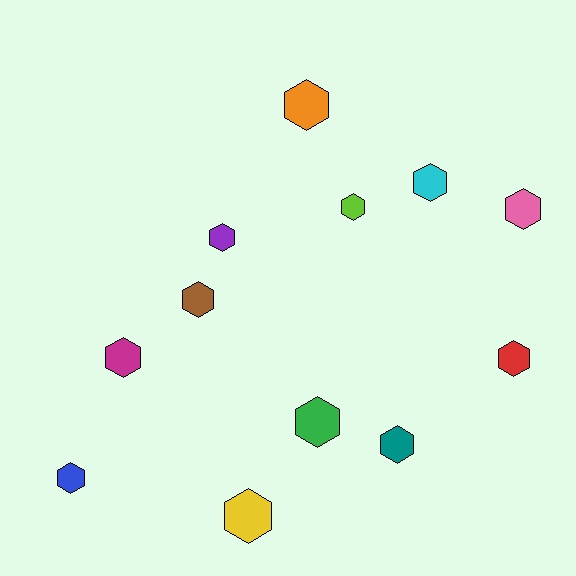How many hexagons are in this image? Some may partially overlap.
There are 12 hexagons.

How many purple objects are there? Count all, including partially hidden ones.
There is 1 purple object.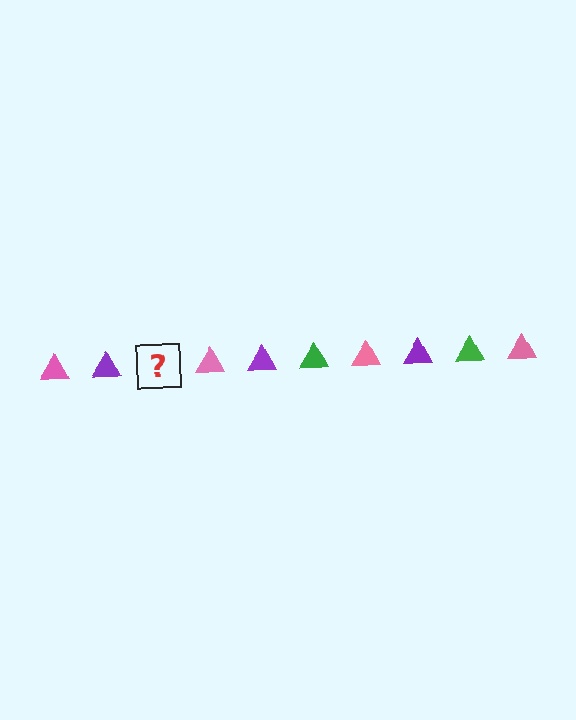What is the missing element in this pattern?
The missing element is a green triangle.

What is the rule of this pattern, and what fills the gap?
The rule is that the pattern cycles through pink, purple, green triangles. The gap should be filled with a green triangle.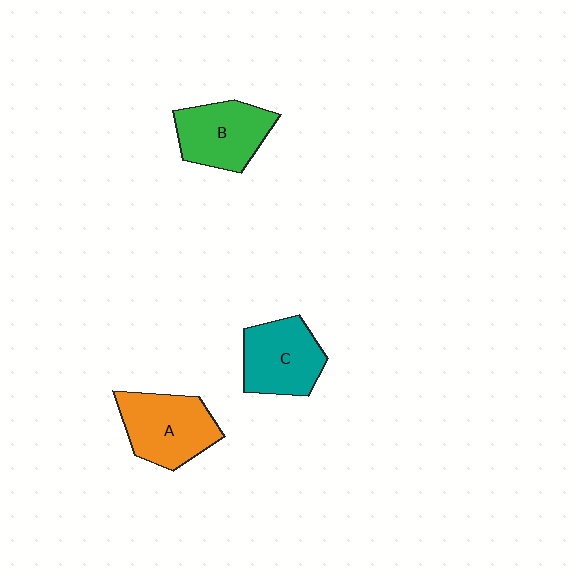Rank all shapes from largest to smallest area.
From largest to smallest: A (orange), B (green), C (teal).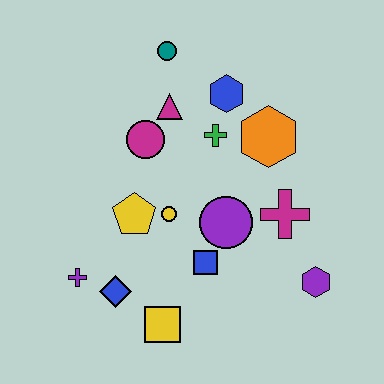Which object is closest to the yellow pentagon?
The yellow circle is closest to the yellow pentagon.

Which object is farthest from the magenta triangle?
The purple hexagon is farthest from the magenta triangle.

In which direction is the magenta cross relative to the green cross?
The magenta cross is below the green cross.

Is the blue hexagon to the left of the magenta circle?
No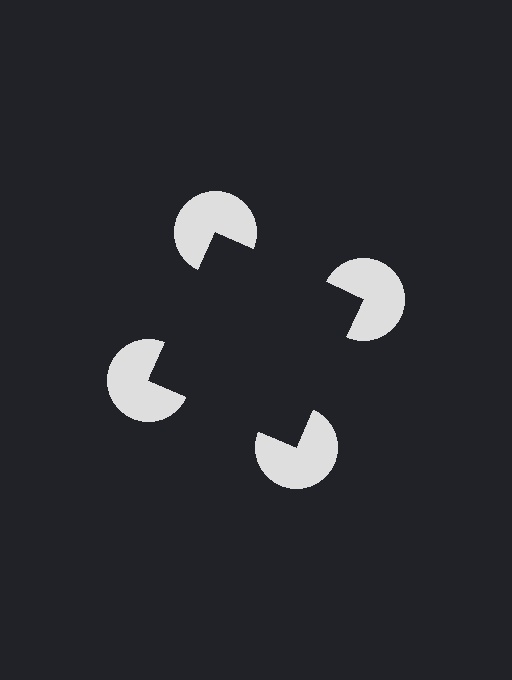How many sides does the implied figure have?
4 sides.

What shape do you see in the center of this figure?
An illusory square — its edges are inferred from the aligned wedge cuts in the pac-man discs, not physically drawn.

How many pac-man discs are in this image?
There are 4 — one at each vertex of the illusory square.